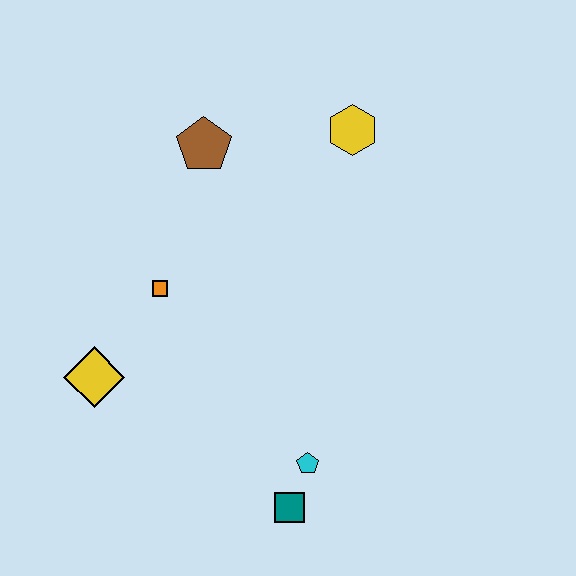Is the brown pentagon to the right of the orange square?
Yes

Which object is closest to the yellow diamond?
The orange square is closest to the yellow diamond.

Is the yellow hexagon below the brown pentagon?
No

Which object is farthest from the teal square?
The yellow hexagon is farthest from the teal square.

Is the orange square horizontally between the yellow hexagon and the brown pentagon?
No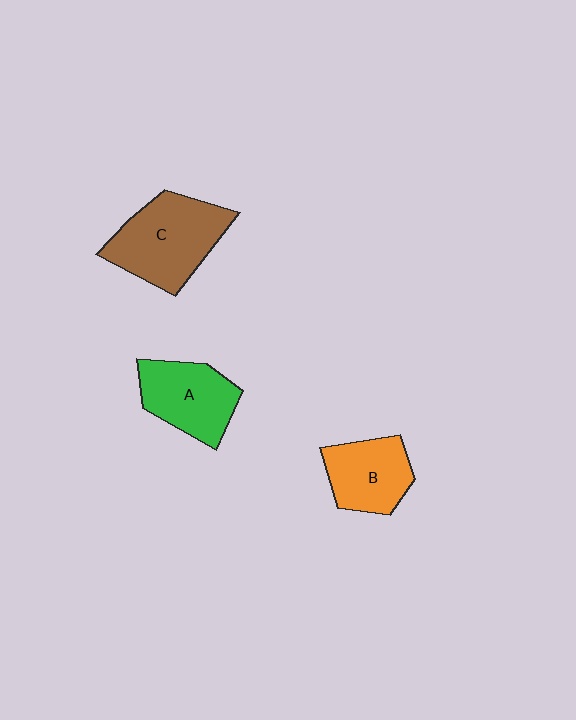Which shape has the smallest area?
Shape B (orange).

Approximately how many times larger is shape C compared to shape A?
Approximately 1.3 times.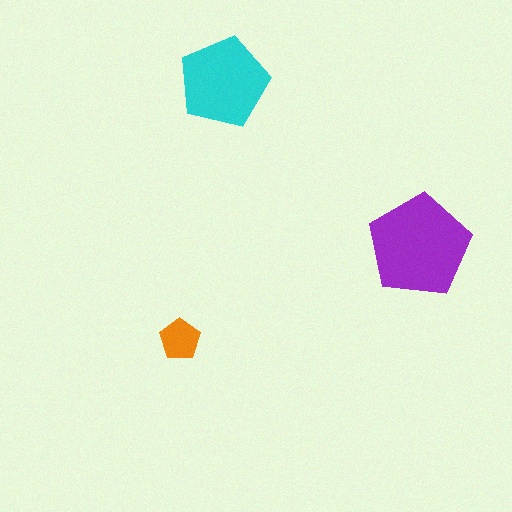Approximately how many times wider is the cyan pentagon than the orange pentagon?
About 2 times wider.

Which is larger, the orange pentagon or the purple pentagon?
The purple one.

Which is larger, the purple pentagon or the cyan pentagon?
The purple one.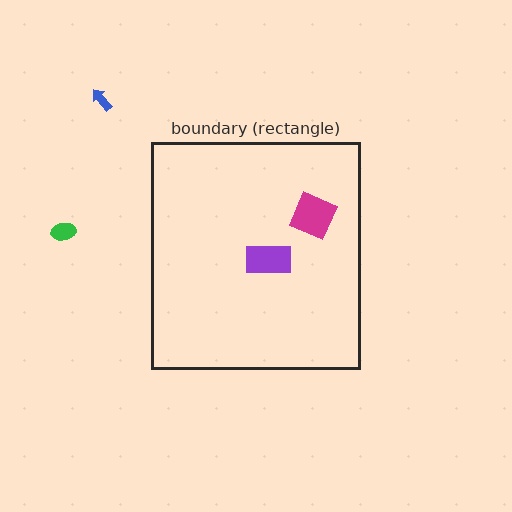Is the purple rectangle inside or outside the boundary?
Inside.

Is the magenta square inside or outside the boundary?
Inside.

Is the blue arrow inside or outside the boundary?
Outside.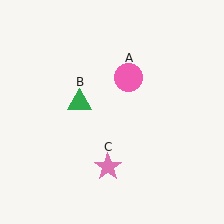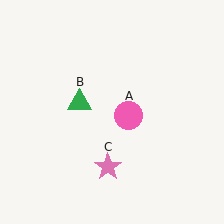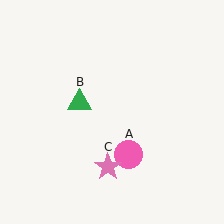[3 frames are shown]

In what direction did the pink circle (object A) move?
The pink circle (object A) moved down.